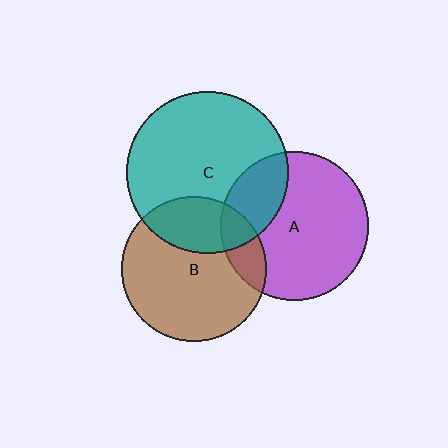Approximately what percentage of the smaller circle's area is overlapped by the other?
Approximately 25%.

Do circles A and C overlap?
Yes.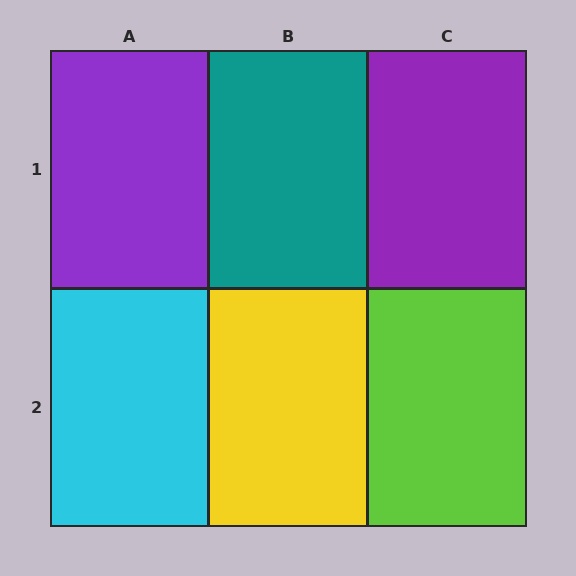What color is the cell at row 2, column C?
Lime.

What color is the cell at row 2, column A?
Cyan.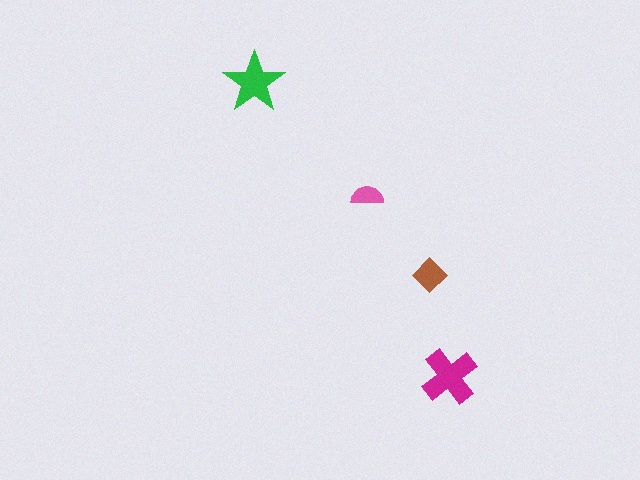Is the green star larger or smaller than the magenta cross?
Smaller.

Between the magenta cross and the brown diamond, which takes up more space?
The magenta cross.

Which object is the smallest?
The pink semicircle.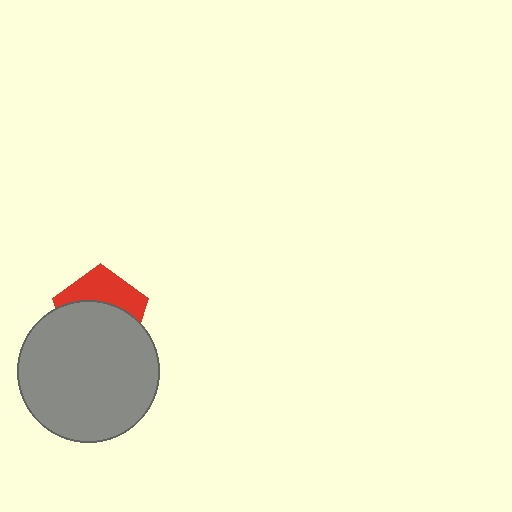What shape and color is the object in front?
The object in front is a gray circle.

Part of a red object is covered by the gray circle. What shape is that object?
It is a pentagon.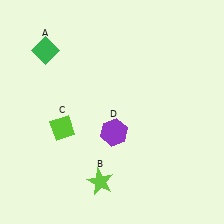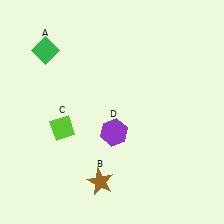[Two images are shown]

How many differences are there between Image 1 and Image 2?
There is 1 difference between the two images.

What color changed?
The star (B) changed from lime in Image 1 to brown in Image 2.